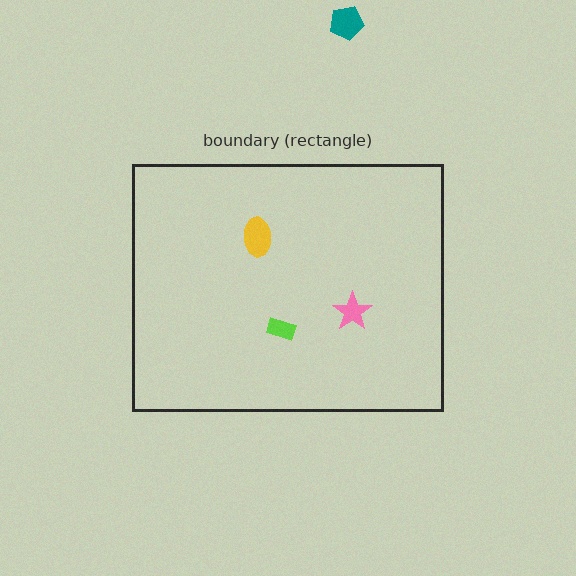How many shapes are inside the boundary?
3 inside, 1 outside.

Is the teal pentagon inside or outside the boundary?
Outside.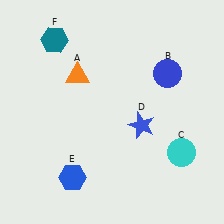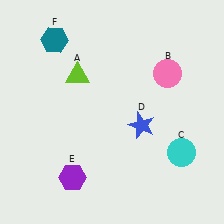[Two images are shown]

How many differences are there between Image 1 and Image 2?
There are 3 differences between the two images.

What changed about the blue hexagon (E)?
In Image 1, E is blue. In Image 2, it changed to purple.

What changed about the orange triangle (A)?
In Image 1, A is orange. In Image 2, it changed to lime.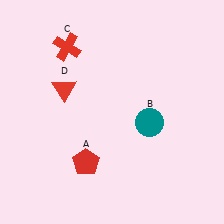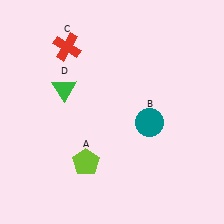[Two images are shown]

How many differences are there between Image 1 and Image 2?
There are 2 differences between the two images.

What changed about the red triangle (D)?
In Image 1, D is red. In Image 2, it changed to green.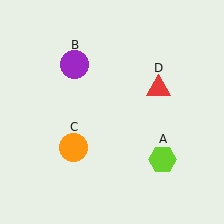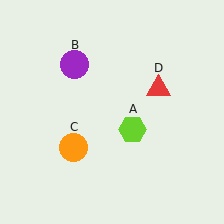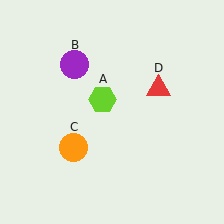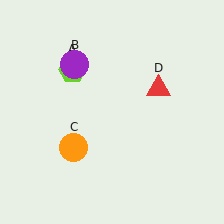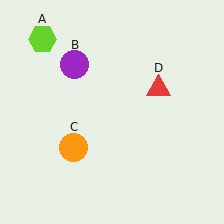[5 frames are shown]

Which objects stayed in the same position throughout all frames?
Purple circle (object B) and orange circle (object C) and red triangle (object D) remained stationary.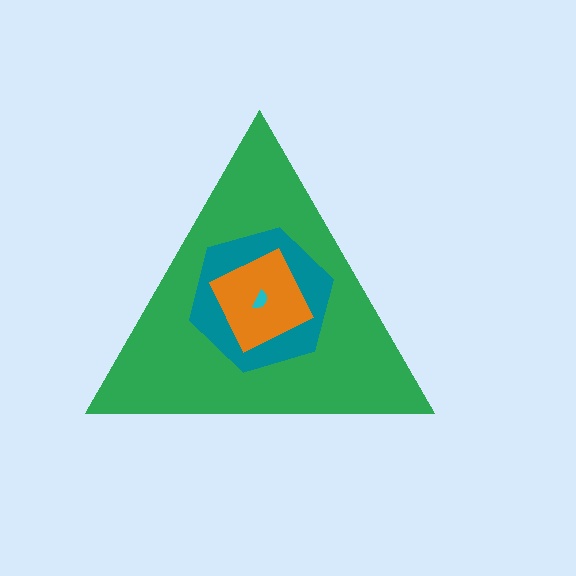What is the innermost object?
The cyan semicircle.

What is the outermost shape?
The green triangle.